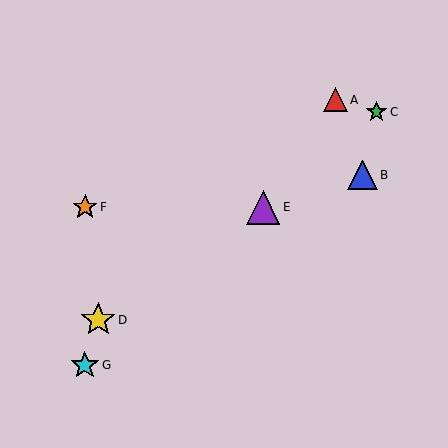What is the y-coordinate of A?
Object A is at y≈100.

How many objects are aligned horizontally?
2 objects (E, F) are aligned horizontally.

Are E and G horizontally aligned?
No, E is at y≈207 and G is at y≈365.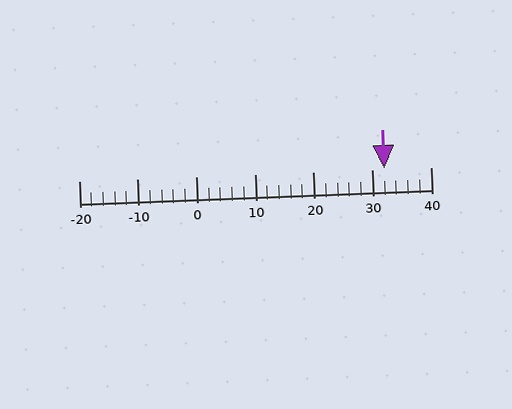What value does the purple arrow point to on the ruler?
The purple arrow points to approximately 32.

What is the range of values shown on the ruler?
The ruler shows values from -20 to 40.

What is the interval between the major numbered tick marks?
The major tick marks are spaced 10 units apart.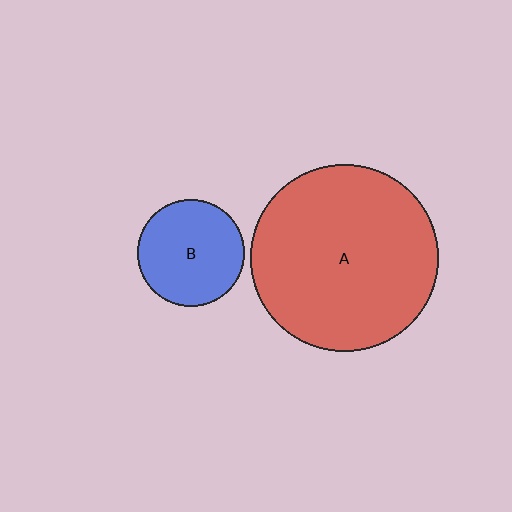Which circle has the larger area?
Circle A (red).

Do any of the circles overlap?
No, none of the circles overlap.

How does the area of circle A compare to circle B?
Approximately 3.1 times.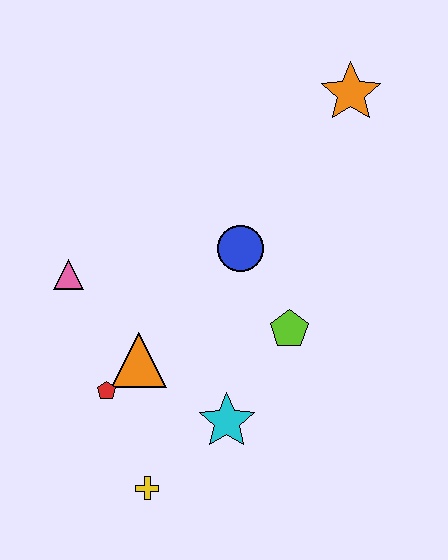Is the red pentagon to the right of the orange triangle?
No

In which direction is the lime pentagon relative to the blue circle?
The lime pentagon is below the blue circle.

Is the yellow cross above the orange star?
No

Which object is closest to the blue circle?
The lime pentagon is closest to the blue circle.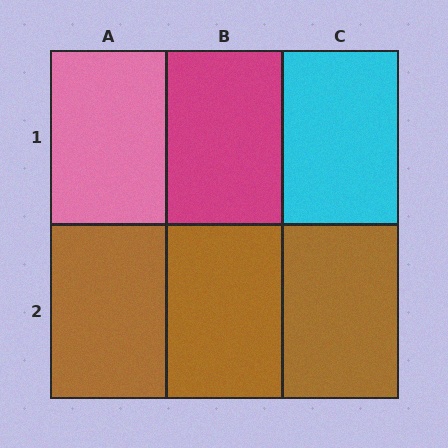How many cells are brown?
3 cells are brown.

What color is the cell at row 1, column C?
Cyan.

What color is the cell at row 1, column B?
Magenta.